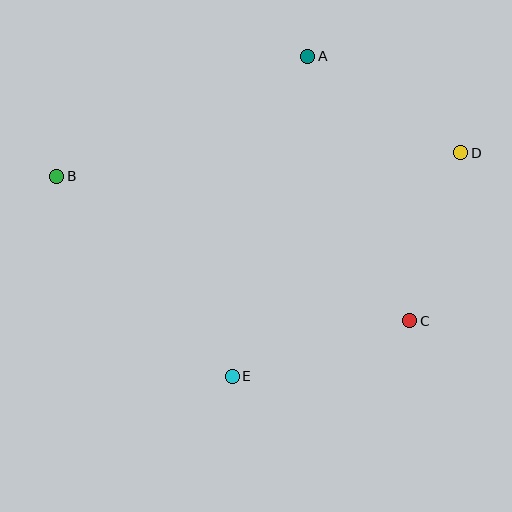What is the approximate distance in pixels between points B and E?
The distance between B and E is approximately 266 pixels.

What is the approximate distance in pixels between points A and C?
The distance between A and C is approximately 284 pixels.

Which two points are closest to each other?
Points C and D are closest to each other.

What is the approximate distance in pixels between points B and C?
The distance between B and C is approximately 381 pixels.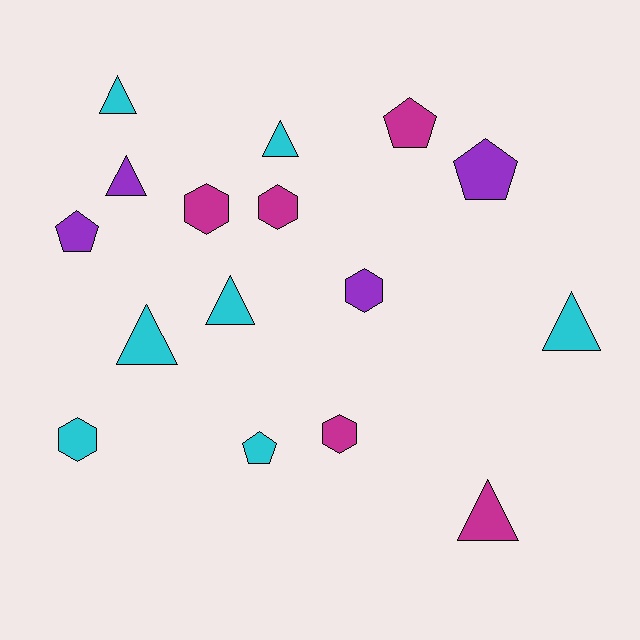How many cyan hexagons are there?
There is 1 cyan hexagon.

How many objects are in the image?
There are 16 objects.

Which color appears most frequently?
Cyan, with 7 objects.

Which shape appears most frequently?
Triangle, with 7 objects.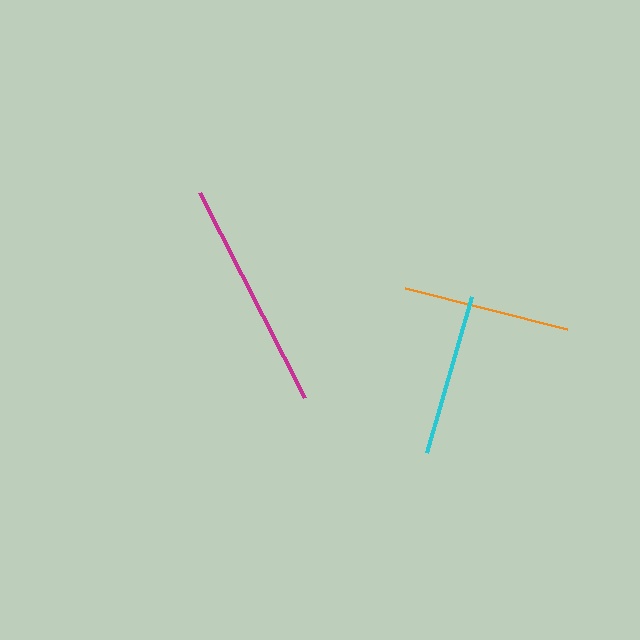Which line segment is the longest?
The magenta line is the longest at approximately 230 pixels.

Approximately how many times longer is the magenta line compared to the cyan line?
The magenta line is approximately 1.4 times the length of the cyan line.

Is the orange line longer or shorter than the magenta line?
The magenta line is longer than the orange line.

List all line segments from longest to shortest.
From longest to shortest: magenta, orange, cyan.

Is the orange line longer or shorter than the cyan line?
The orange line is longer than the cyan line.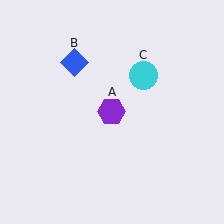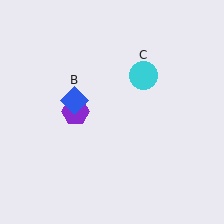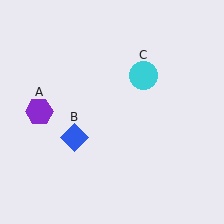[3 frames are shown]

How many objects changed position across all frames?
2 objects changed position: purple hexagon (object A), blue diamond (object B).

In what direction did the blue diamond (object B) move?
The blue diamond (object B) moved down.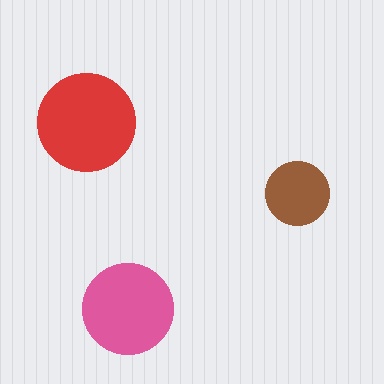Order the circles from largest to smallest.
the red one, the pink one, the brown one.